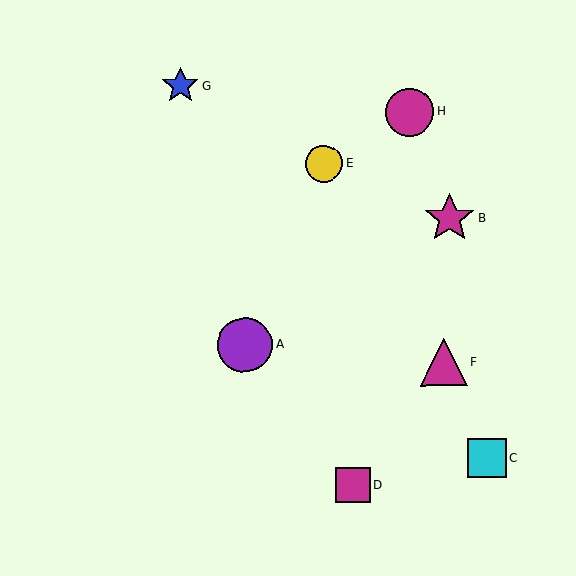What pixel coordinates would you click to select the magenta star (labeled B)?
Click at (450, 218) to select the magenta star B.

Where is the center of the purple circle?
The center of the purple circle is at (245, 345).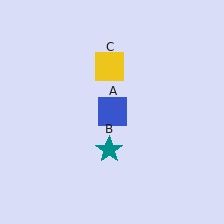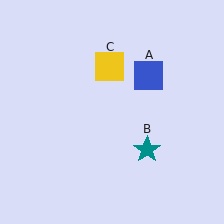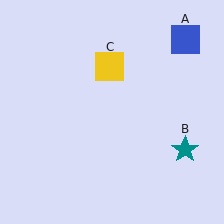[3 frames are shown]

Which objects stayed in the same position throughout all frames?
Yellow square (object C) remained stationary.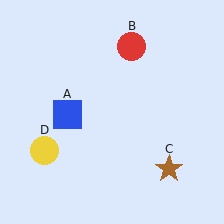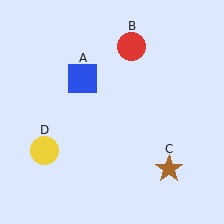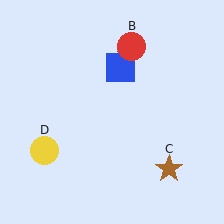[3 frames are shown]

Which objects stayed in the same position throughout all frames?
Red circle (object B) and brown star (object C) and yellow circle (object D) remained stationary.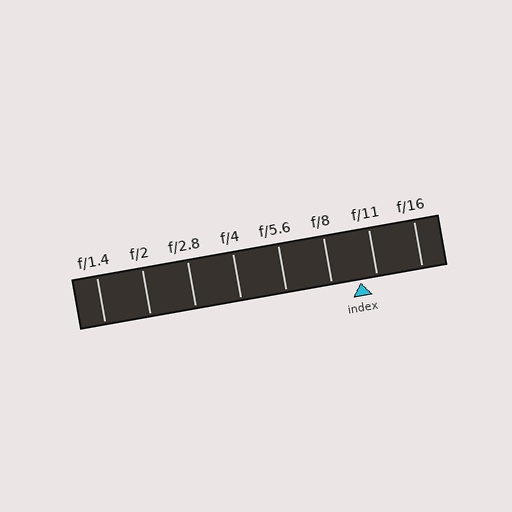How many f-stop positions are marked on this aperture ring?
There are 8 f-stop positions marked.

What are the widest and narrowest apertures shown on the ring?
The widest aperture shown is f/1.4 and the narrowest is f/16.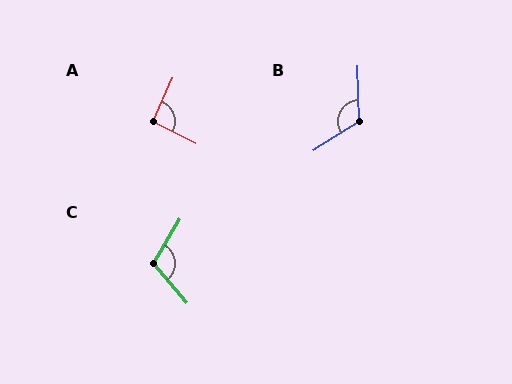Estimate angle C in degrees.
Approximately 108 degrees.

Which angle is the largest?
B, at approximately 121 degrees.